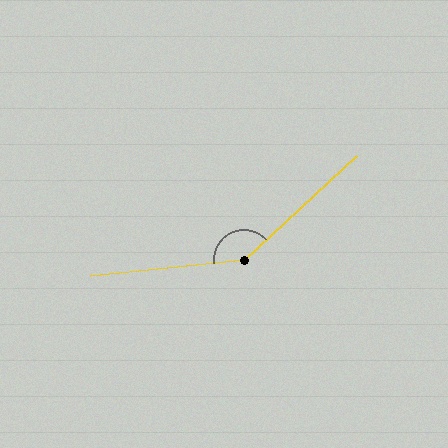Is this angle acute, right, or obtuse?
It is obtuse.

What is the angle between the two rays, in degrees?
Approximately 143 degrees.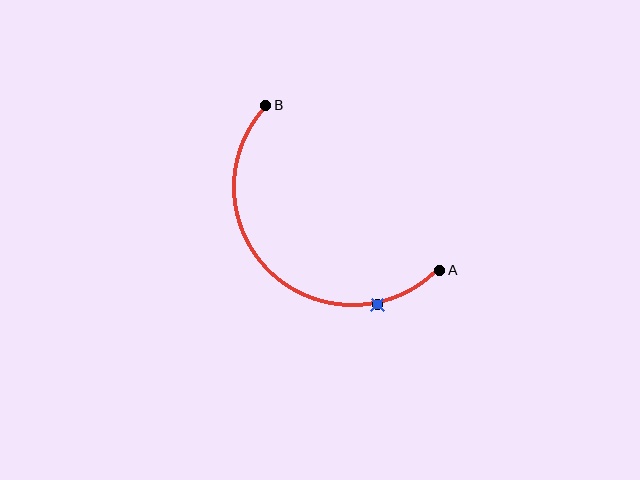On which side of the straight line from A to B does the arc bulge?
The arc bulges below and to the left of the straight line connecting A and B.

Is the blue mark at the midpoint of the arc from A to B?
No. The blue mark lies on the arc but is closer to endpoint A. The arc midpoint would be at the point on the curve equidistant along the arc from both A and B.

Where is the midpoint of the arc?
The arc midpoint is the point on the curve farthest from the straight line joining A and B. It sits below and to the left of that line.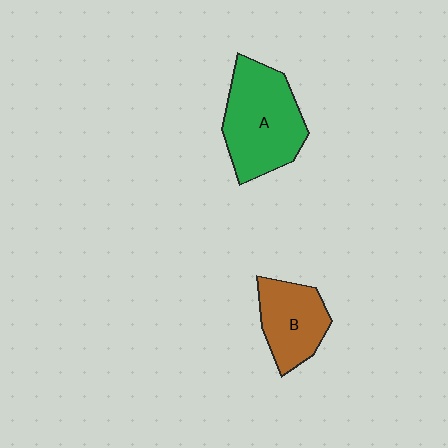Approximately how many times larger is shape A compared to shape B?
Approximately 1.5 times.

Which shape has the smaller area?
Shape B (brown).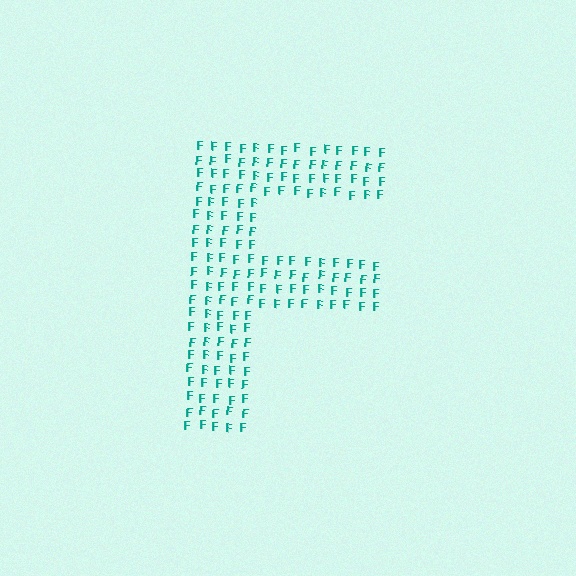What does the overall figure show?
The overall figure shows the letter F.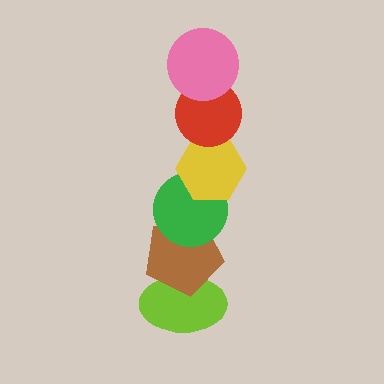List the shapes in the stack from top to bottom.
From top to bottom: the pink circle, the red circle, the yellow hexagon, the green circle, the brown pentagon, the lime ellipse.